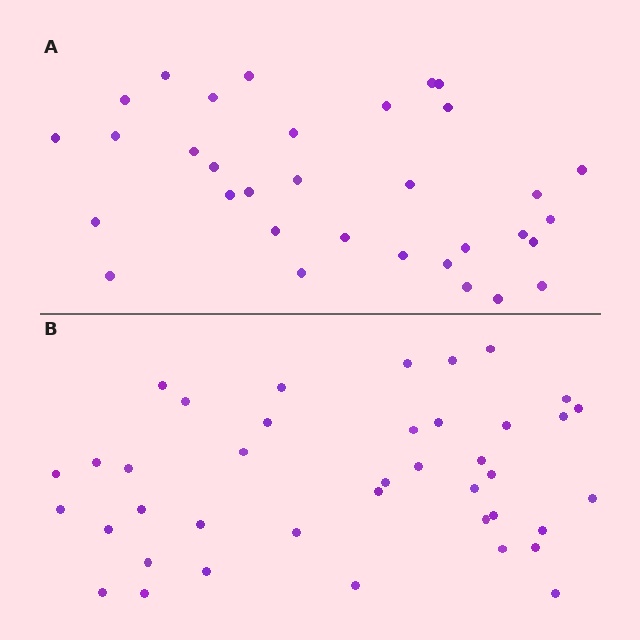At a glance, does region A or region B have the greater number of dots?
Region B (the bottom region) has more dots.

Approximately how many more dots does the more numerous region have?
Region B has roughly 8 or so more dots than region A.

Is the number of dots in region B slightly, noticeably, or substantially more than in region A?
Region B has only slightly more — the two regions are fairly close. The ratio is roughly 1.2 to 1.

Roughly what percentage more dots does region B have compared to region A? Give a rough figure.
About 20% more.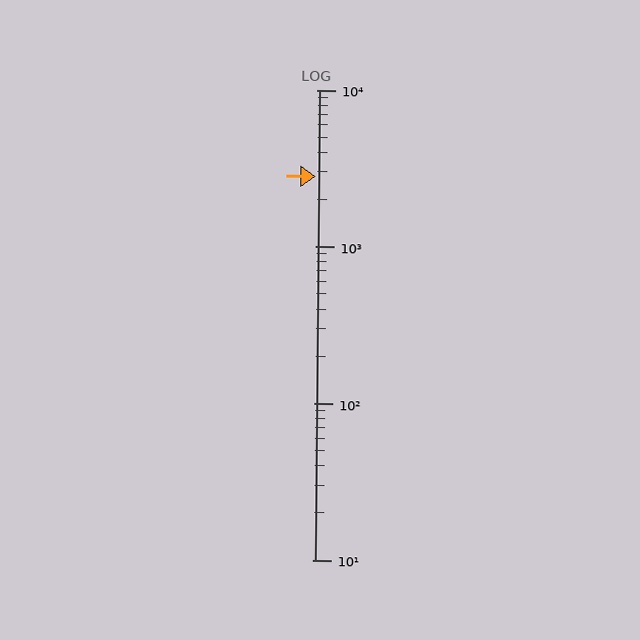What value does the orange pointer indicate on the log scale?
The pointer indicates approximately 2800.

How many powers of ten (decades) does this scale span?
The scale spans 3 decades, from 10 to 10000.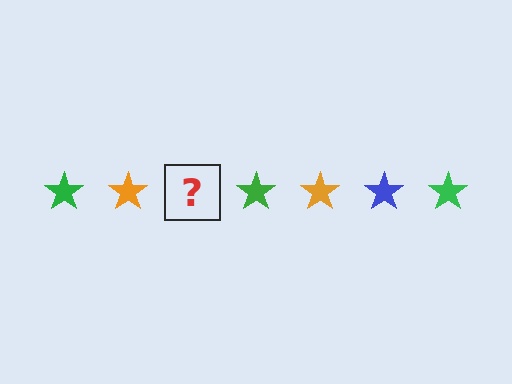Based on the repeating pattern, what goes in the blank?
The blank should be a blue star.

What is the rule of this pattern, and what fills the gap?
The rule is that the pattern cycles through green, orange, blue stars. The gap should be filled with a blue star.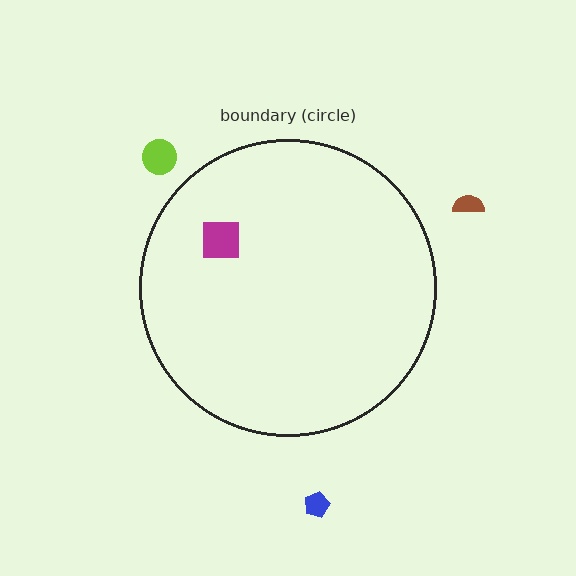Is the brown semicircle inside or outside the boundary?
Outside.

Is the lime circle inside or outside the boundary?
Outside.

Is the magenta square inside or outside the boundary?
Inside.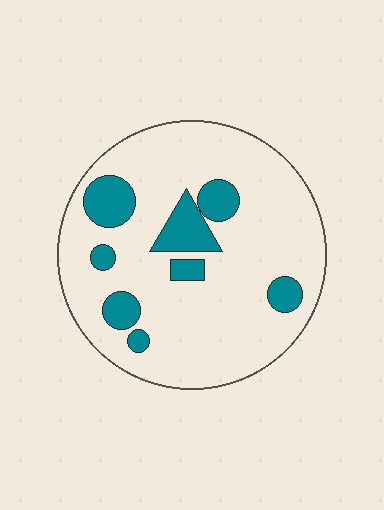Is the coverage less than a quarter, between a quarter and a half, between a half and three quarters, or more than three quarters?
Less than a quarter.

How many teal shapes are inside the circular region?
8.